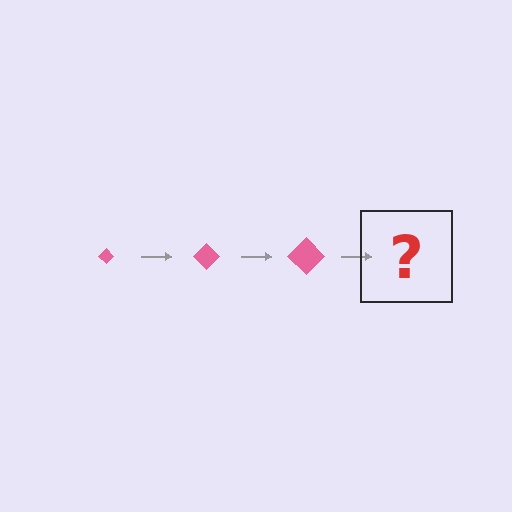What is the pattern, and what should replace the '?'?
The pattern is that the diamond gets progressively larger each step. The '?' should be a pink diamond, larger than the previous one.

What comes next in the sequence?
The next element should be a pink diamond, larger than the previous one.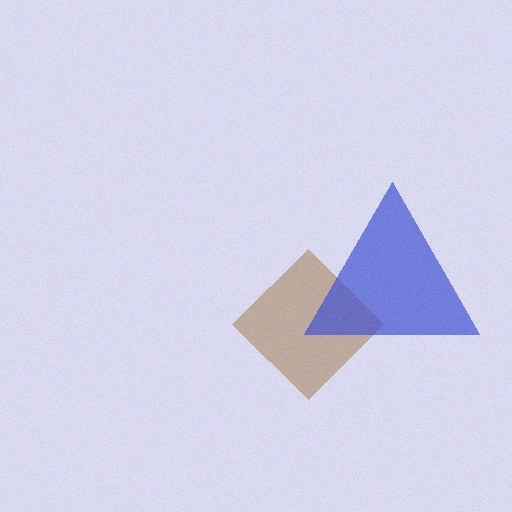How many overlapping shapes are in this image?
There are 2 overlapping shapes in the image.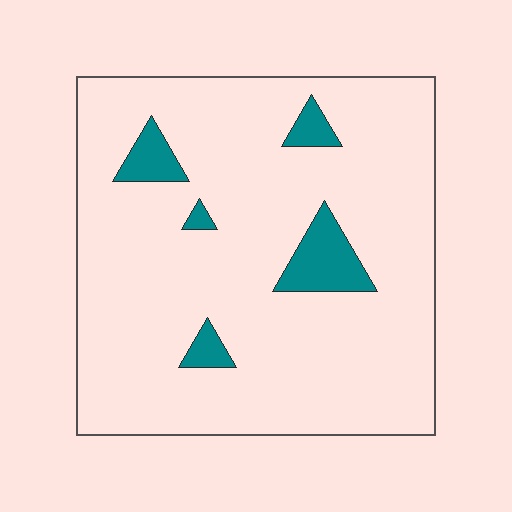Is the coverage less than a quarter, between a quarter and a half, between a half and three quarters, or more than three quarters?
Less than a quarter.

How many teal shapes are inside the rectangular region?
5.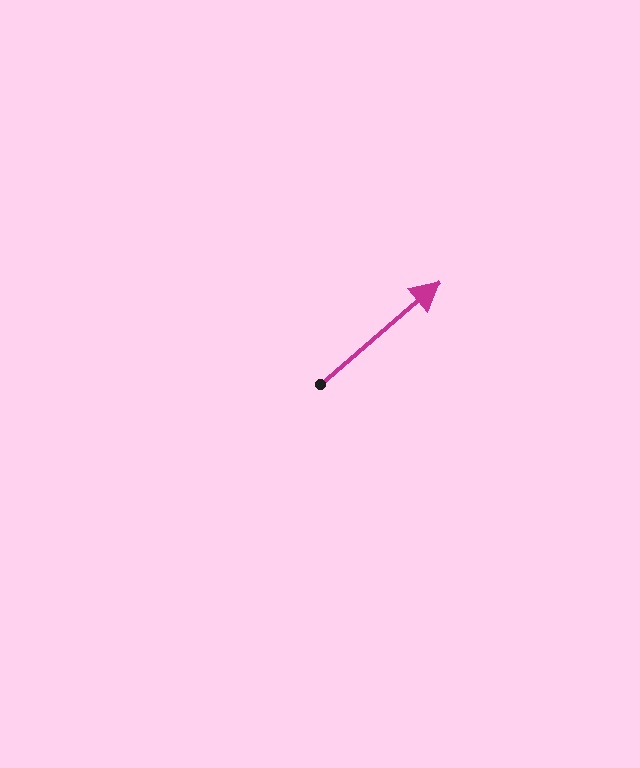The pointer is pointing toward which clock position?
Roughly 2 o'clock.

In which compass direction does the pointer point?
Northeast.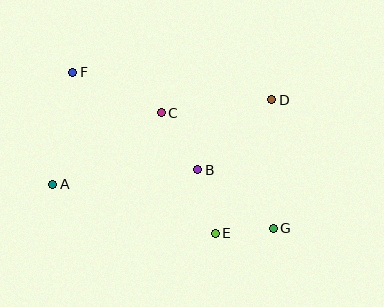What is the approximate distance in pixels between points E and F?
The distance between E and F is approximately 215 pixels.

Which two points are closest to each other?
Points E and G are closest to each other.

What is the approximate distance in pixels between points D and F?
The distance between D and F is approximately 201 pixels.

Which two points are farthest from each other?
Points F and G are farthest from each other.